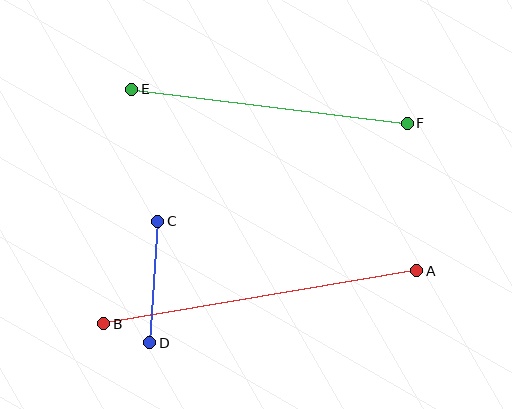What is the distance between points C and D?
The distance is approximately 122 pixels.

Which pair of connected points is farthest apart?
Points A and B are farthest apart.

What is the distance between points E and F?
The distance is approximately 278 pixels.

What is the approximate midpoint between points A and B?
The midpoint is at approximately (260, 297) pixels.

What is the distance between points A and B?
The distance is approximately 317 pixels.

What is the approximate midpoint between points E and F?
The midpoint is at approximately (269, 106) pixels.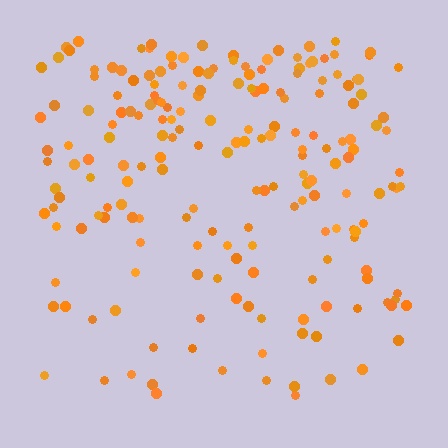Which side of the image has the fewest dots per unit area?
The bottom.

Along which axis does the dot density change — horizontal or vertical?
Vertical.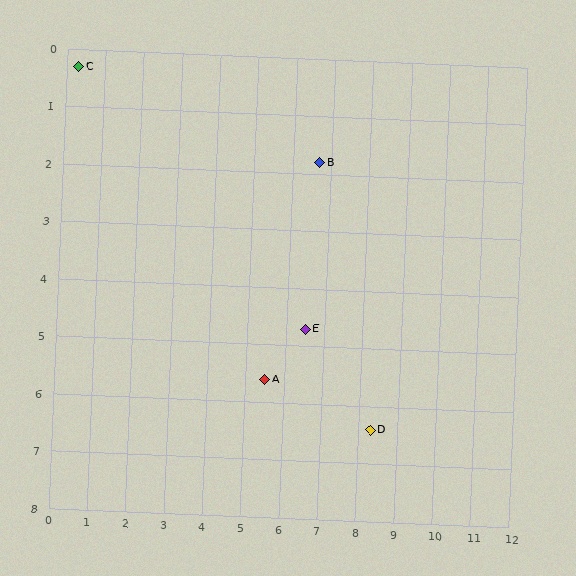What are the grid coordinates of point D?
Point D is at approximately (8.3, 6.4).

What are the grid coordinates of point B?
Point B is at approximately (6.7, 1.8).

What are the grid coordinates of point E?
Point E is at approximately (6.5, 4.7).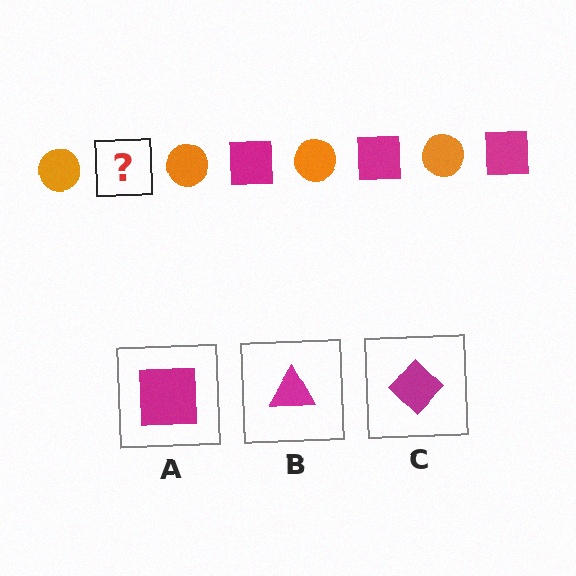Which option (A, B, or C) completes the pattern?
A.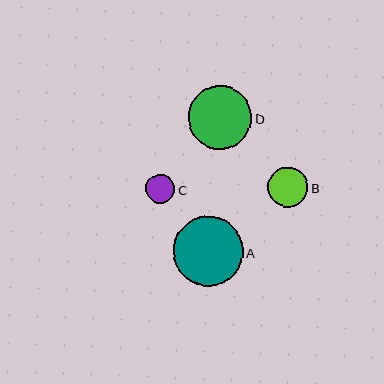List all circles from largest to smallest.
From largest to smallest: A, D, B, C.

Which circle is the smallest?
Circle C is the smallest with a size of approximately 29 pixels.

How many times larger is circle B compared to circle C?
Circle B is approximately 1.4 times the size of circle C.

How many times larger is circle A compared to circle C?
Circle A is approximately 2.4 times the size of circle C.